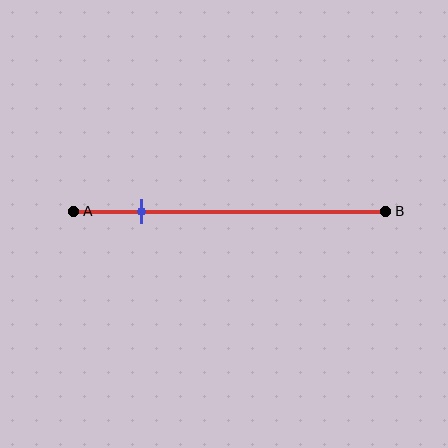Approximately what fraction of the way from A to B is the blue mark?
The blue mark is approximately 20% of the way from A to B.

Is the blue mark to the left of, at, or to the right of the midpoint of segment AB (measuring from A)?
The blue mark is to the left of the midpoint of segment AB.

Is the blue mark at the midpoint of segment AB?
No, the mark is at about 20% from A, not at the 50% midpoint.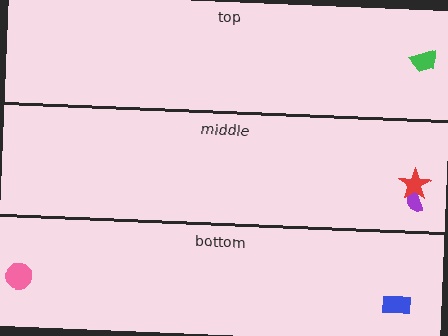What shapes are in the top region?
The green trapezoid.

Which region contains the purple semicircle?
The middle region.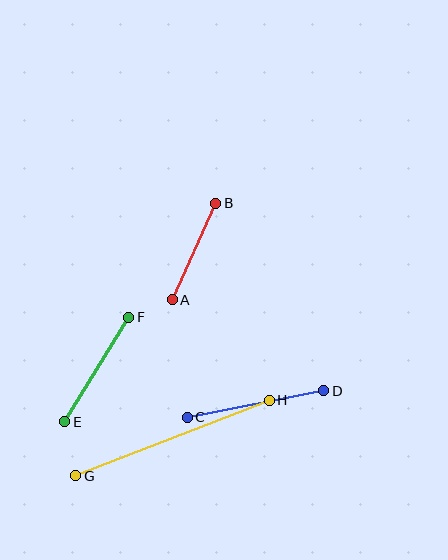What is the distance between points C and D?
The distance is approximately 139 pixels.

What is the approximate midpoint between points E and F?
The midpoint is at approximately (97, 370) pixels.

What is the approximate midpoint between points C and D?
The midpoint is at approximately (256, 404) pixels.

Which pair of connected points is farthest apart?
Points G and H are farthest apart.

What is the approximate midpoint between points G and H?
The midpoint is at approximately (173, 438) pixels.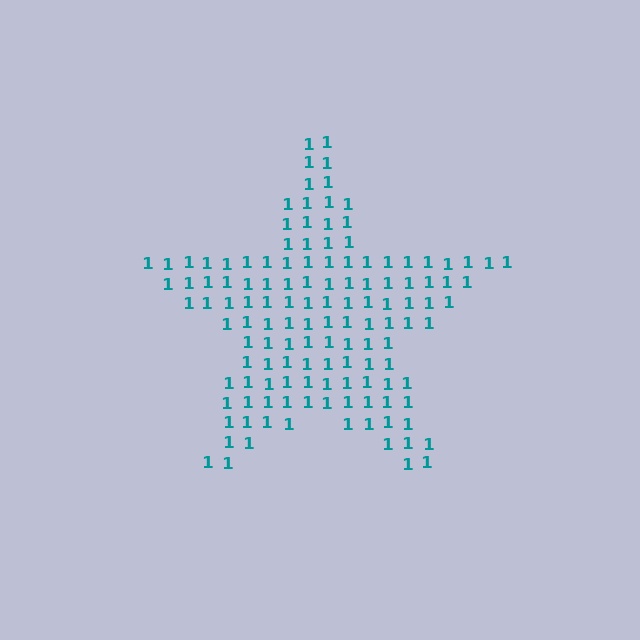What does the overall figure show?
The overall figure shows a star.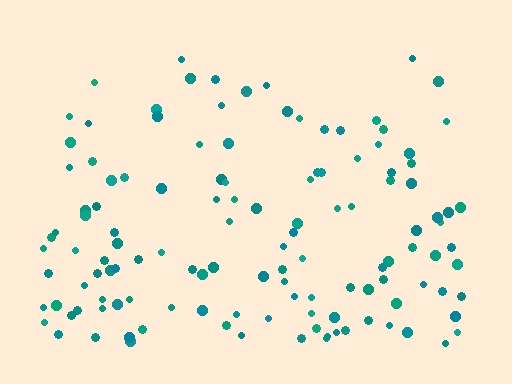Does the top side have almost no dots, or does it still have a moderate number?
Still a moderate number, just noticeably fewer than the bottom.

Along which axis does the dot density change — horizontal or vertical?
Vertical.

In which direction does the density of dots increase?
From top to bottom, with the bottom side densest.